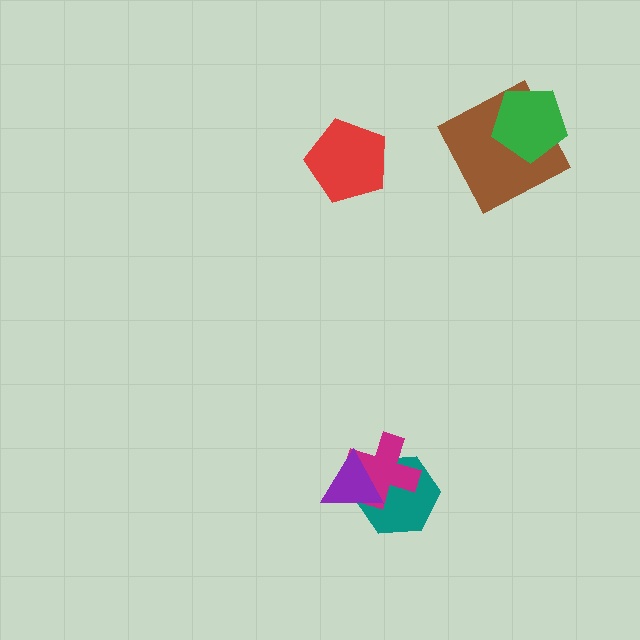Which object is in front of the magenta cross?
The purple triangle is in front of the magenta cross.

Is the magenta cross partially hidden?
Yes, it is partially covered by another shape.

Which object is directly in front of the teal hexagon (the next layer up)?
The magenta cross is directly in front of the teal hexagon.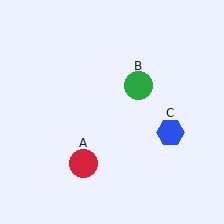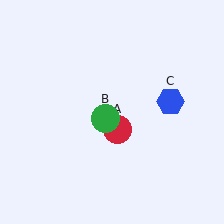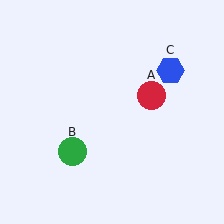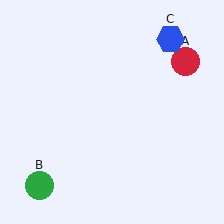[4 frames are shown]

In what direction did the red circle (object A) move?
The red circle (object A) moved up and to the right.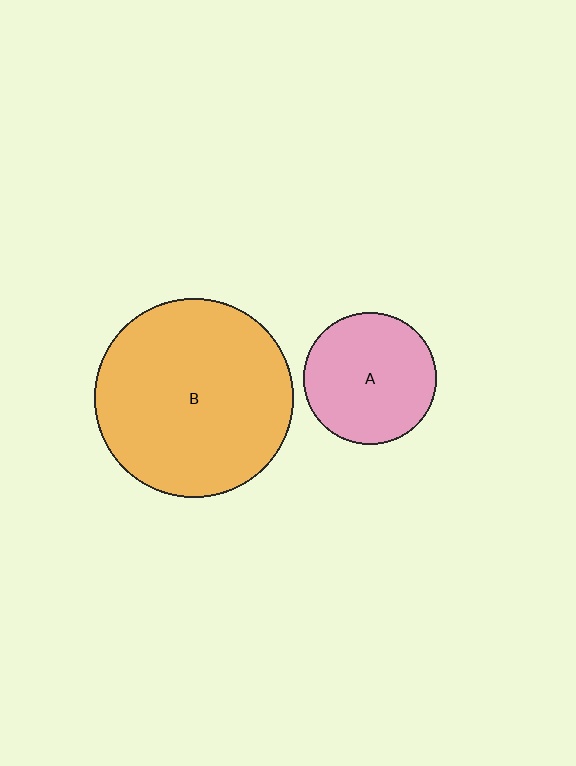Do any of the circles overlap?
No, none of the circles overlap.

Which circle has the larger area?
Circle B (orange).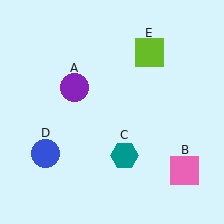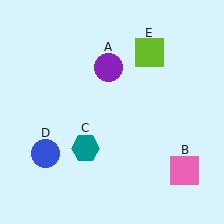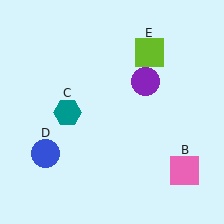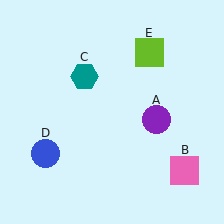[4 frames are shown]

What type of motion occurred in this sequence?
The purple circle (object A), teal hexagon (object C) rotated clockwise around the center of the scene.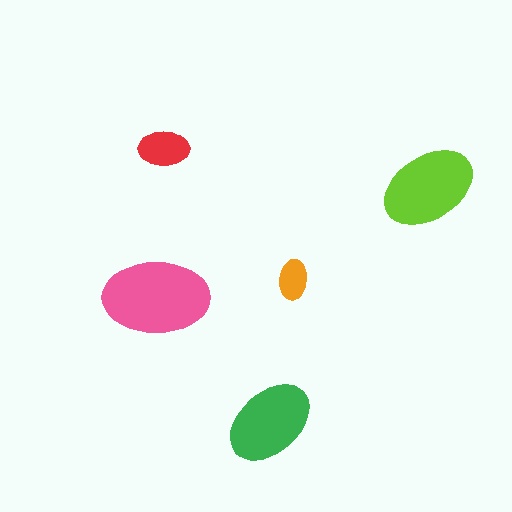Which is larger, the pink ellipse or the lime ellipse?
The pink one.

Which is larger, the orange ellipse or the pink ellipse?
The pink one.